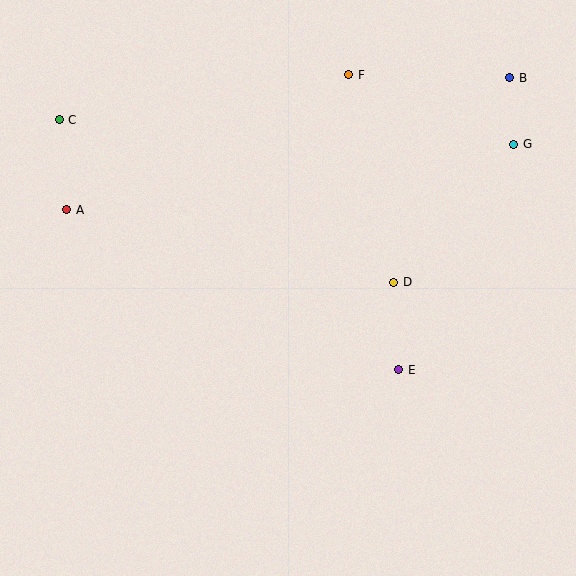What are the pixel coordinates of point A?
Point A is at (66, 210).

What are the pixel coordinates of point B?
Point B is at (510, 78).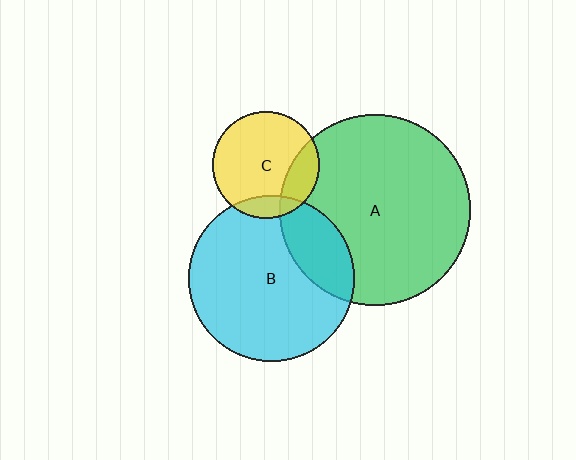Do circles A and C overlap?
Yes.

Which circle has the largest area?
Circle A (green).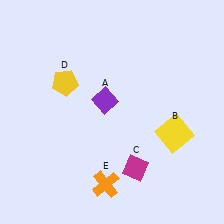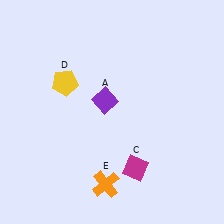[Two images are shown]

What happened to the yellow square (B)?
The yellow square (B) was removed in Image 2. It was in the bottom-right area of Image 1.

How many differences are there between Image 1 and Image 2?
There is 1 difference between the two images.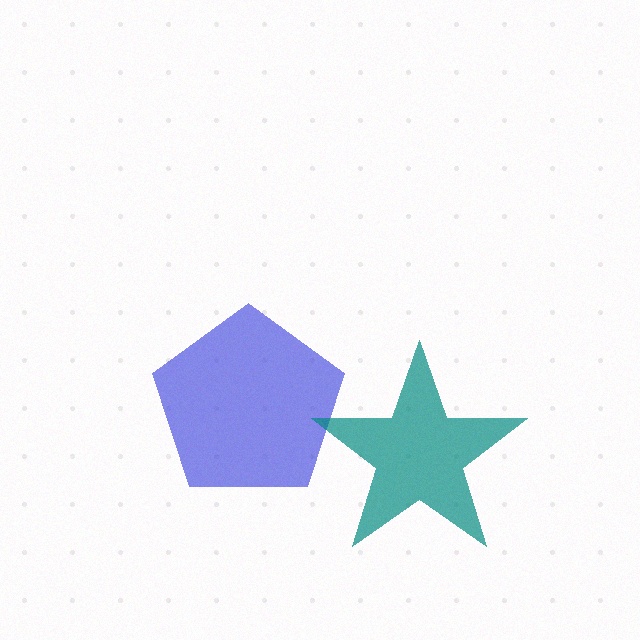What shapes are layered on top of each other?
The layered shapes are: a blue pentagon, a teal star.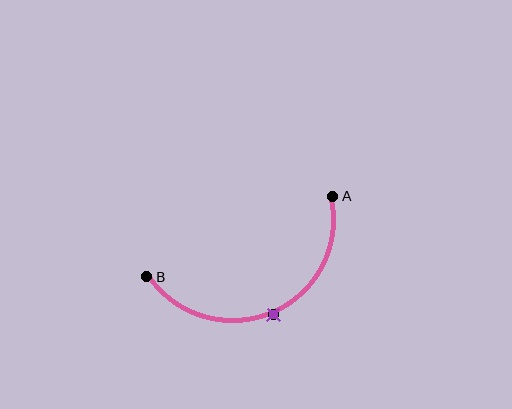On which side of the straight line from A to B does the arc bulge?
The arc bulges below the straight line connecting A and B.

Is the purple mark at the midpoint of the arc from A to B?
Yes. The purple mark lies on the arc at equal arc-length from both A and B — it is the arc midpoint.